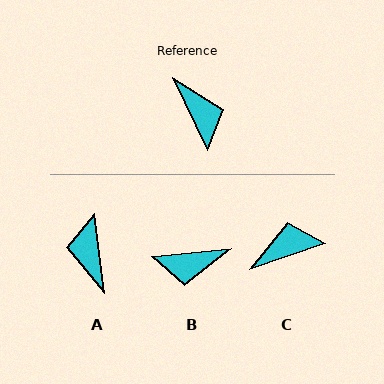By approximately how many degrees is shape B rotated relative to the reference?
Approximately 109 degrees clockwise.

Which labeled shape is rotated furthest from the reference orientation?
A, about 161 degrees away.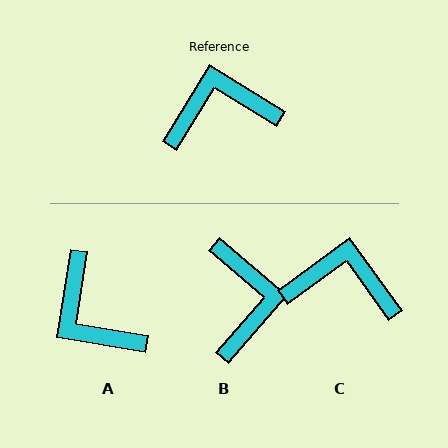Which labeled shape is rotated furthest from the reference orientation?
A, about 112 degrees away.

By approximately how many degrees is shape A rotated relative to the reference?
Approximately 112 degrees counter-clockwise.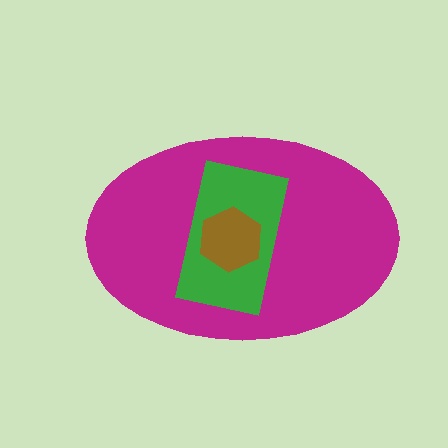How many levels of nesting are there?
3.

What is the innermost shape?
The brown hexagon.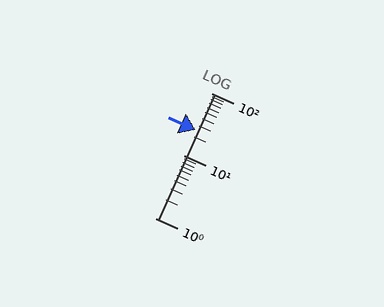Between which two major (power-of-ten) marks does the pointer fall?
The pointer is between 10 and 100.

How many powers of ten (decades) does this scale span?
The scale spans 2 decades, from 1 to 100.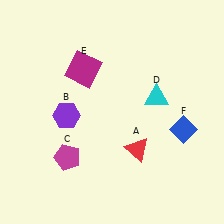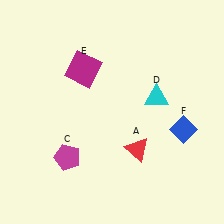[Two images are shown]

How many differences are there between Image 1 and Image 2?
There is 1 difference between the two images.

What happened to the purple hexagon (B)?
The purple hexagon (B) was removed in Image 2. It was in the bottom-left area of Image 1.